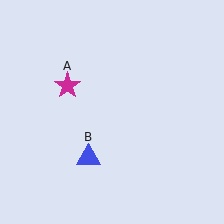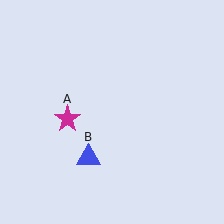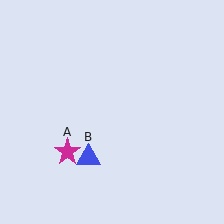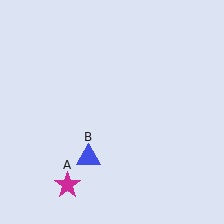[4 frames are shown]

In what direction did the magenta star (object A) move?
The magenta star (object A) moved down.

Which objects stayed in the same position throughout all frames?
Blue triangle (object B) remained stationary.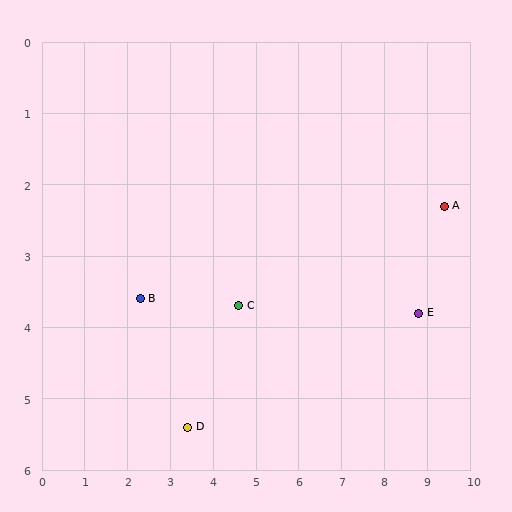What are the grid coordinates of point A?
Point A is at approximately (9.4, 2.3).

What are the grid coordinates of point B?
Point B is at approximately (2.3, 3.6).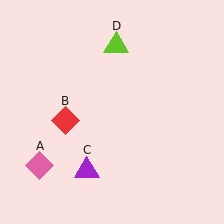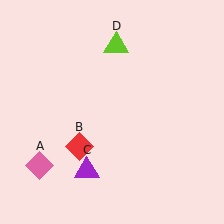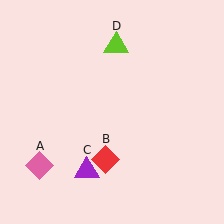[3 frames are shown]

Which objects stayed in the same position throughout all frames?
Pink diamond (object A) and purple triangle (object C) and lime triangle (object D) remained stationary.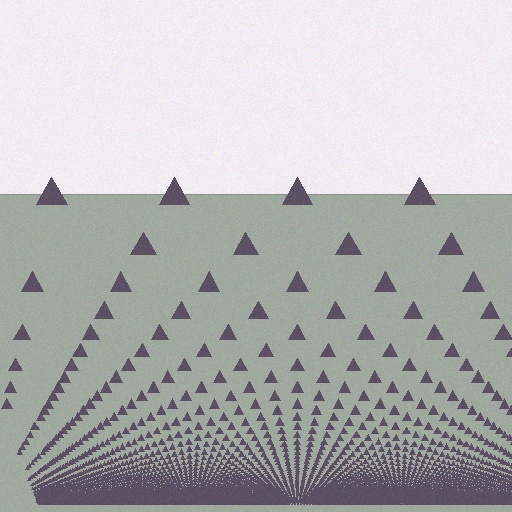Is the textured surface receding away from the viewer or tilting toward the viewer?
The surface appears to tilt toward the viewer. Texture elements get larger and sparser toward the top.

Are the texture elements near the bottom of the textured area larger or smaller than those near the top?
Smaller. The gradient is inverted — elements near the bottom are smaller and denser.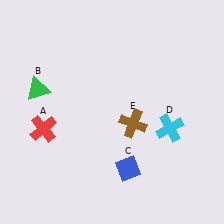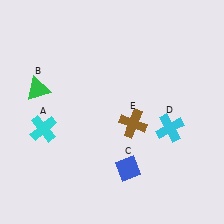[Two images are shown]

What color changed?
The cross (A) changed from red in Image 1 to cyan in Image 2.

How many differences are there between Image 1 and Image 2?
There is 1 difference between the two images.